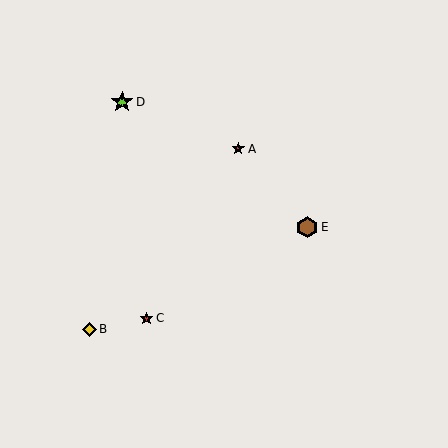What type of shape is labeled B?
Shape B is a yellow diamond.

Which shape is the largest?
The lime star (labeled D) is the largest.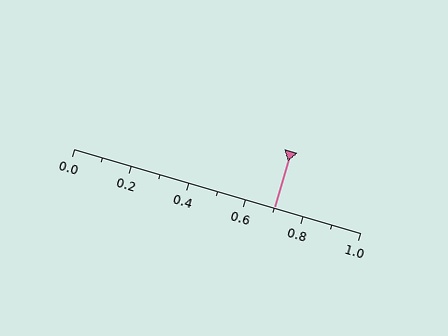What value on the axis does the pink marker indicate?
The marker indicates approximately 0.7.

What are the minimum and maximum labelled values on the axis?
The axis runs from 0.0 to 1.0.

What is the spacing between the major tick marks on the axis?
The major ticks are spaced 0.2 apart.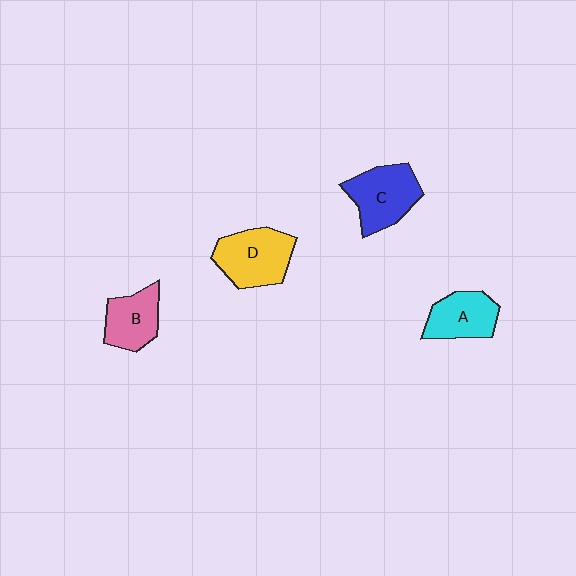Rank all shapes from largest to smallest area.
From largest to smallest: D (yellow), C (blue), A (cyan), B (pink).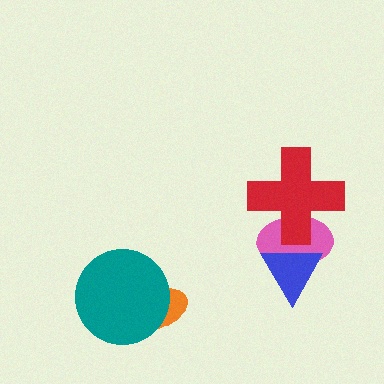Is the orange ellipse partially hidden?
Yes, it is partially covered by another shape.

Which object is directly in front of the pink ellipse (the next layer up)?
The red cross is directly in front of the pink ellipse.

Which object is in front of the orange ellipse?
The teal circle is in front of the orange ellipse.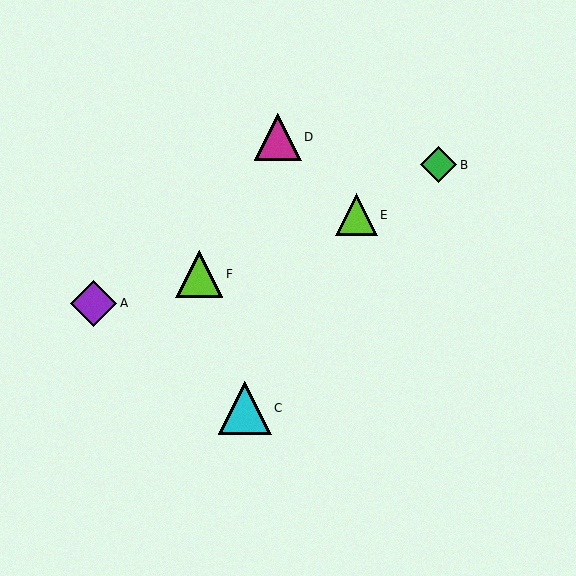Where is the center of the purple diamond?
The center of the purple diamond is at (94, 303).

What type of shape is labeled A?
Shape A is a purple diamond.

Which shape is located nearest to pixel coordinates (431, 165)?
The green diamond (labeled B) at (439, 165) is nearest to that location.